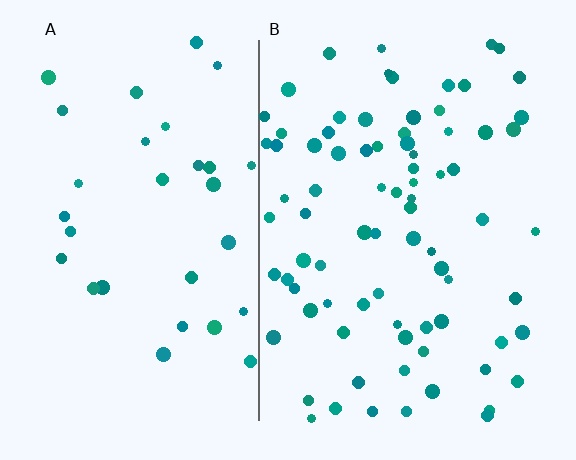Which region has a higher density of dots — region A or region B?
B (the right).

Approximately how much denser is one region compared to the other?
Approximately 2.5× — region B over region A.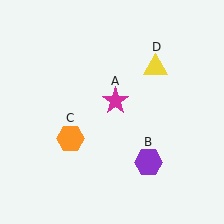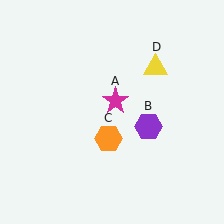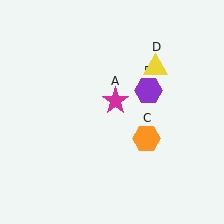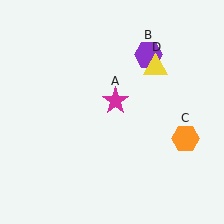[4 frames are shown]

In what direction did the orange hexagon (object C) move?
The orange hexagon (object C) moved right.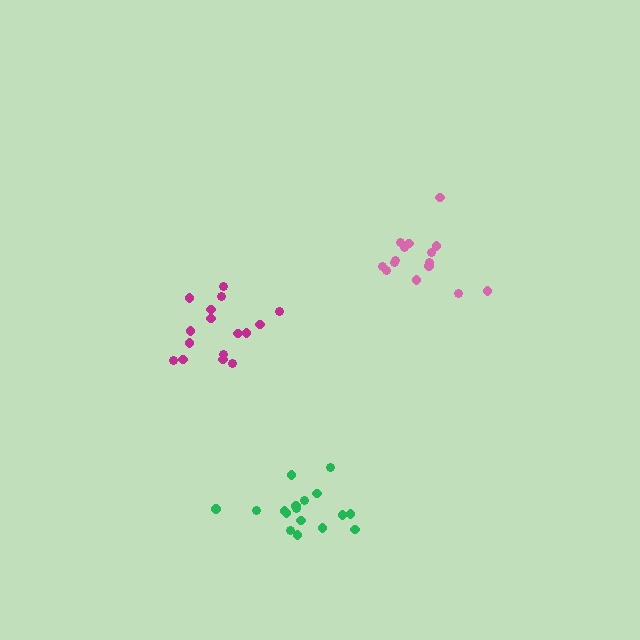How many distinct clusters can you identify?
There are 3 distinct clusters.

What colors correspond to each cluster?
The clusters are colored: magenta, green, pink.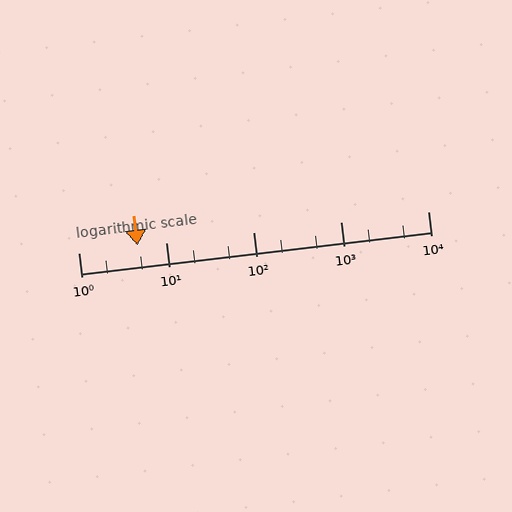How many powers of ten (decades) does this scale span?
The scale spans 4 decades, from 1 to 10000.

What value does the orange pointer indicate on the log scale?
The pointer indicates approximately 4.7.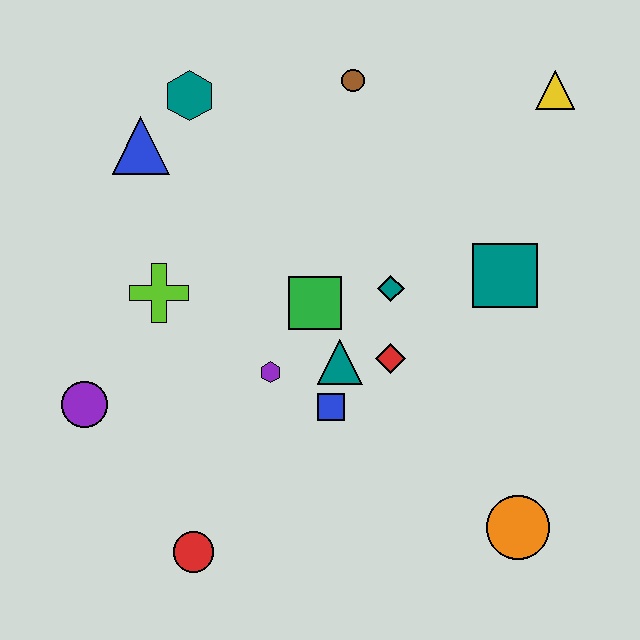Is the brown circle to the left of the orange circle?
Yes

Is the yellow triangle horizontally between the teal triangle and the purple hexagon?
No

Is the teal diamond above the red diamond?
Yes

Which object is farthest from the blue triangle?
The orange circle is farthest from the blue triangle.